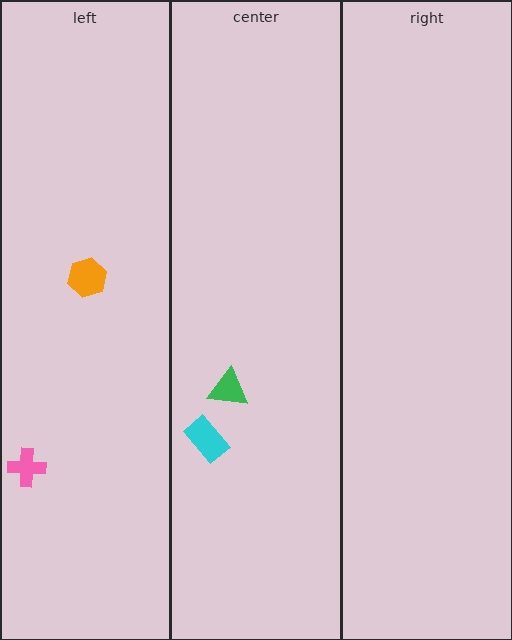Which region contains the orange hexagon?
The left region.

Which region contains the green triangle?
The center region.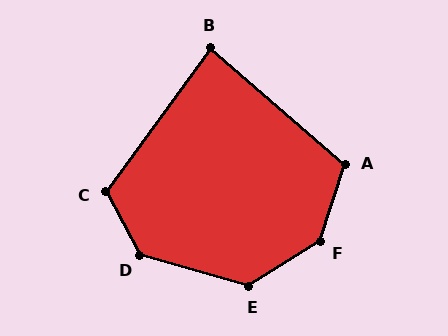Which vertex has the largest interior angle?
F, at approximately 140 degrees.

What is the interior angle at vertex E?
Approximately 132 degrees (obtuse).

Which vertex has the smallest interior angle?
B, at approximately 85 degrees.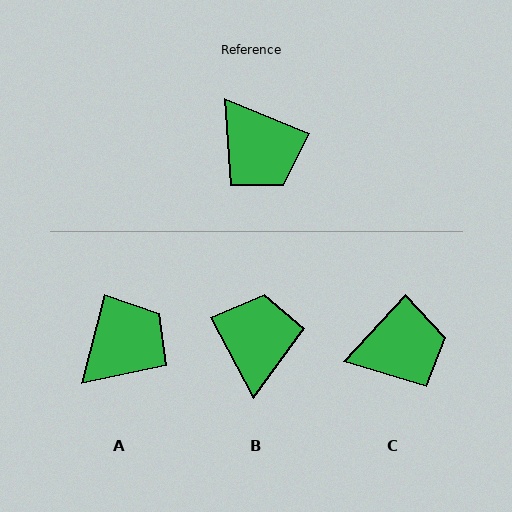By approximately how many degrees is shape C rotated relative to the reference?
Approximately 69 degrees counter-clockwise.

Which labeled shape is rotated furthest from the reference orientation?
B, about 140 degrees away.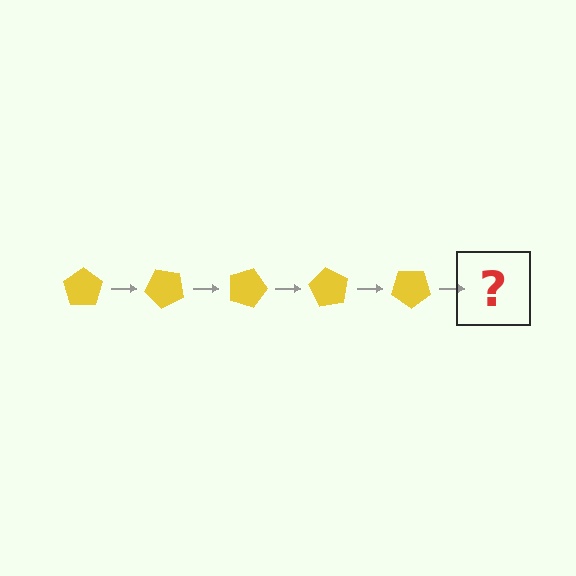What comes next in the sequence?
The next element should be a yellow pentagon rotated 225 degrees.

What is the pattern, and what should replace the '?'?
The pattern is that the pentagon rotates 45 degrees each step. The '?' should be a yellow pentagon rotated 225 degrees.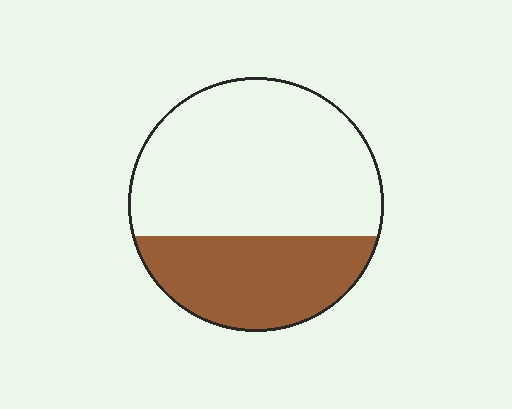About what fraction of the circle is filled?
About one third (1/3).